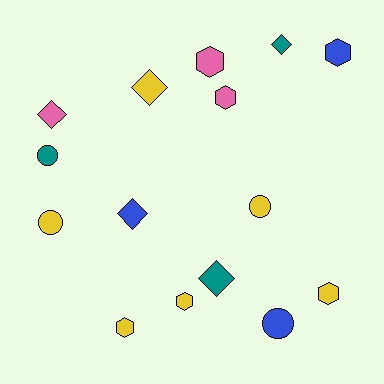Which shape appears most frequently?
Hexagon, with 6 objects.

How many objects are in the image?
There are 15 objects.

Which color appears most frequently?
Yellow, with 6 objects.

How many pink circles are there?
There are no pink circles.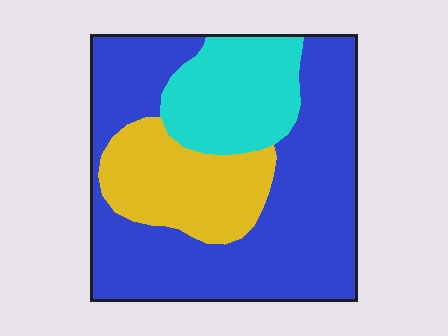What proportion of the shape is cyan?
Cyan takes up about one fifth (1/5) of the shape.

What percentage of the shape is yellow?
Yellow covers about 20% of the shape.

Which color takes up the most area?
Blue, at roughly 60%.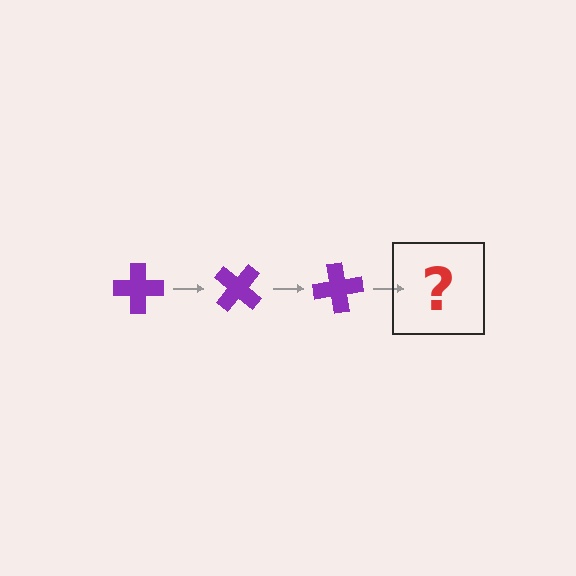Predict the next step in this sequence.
The next step is a purple cross rotated 120 degrees.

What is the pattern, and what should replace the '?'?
The pattern is that the cross rotates 40 degrees each step. The '?' should be a purple cross rotated 120 degrees.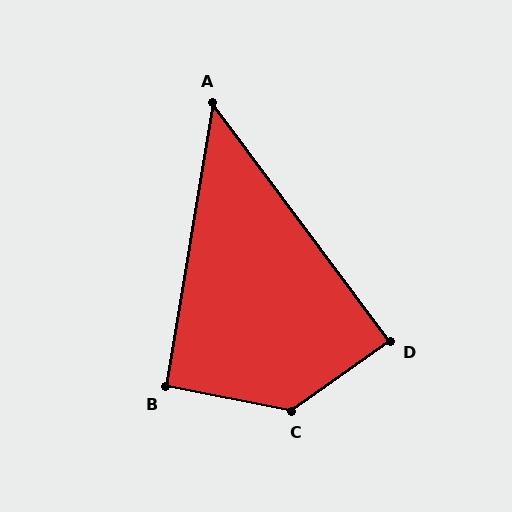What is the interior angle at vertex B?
Approximately 92 degrees (approximately right).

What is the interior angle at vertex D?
Approximately 88 degrees (approximately right).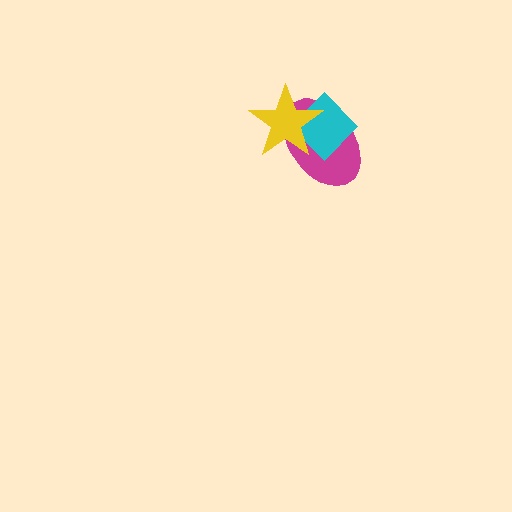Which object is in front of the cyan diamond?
The yellow star is in front of the cyan diamond.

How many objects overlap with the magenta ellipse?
2 objects overlap with the magenta ellipse.